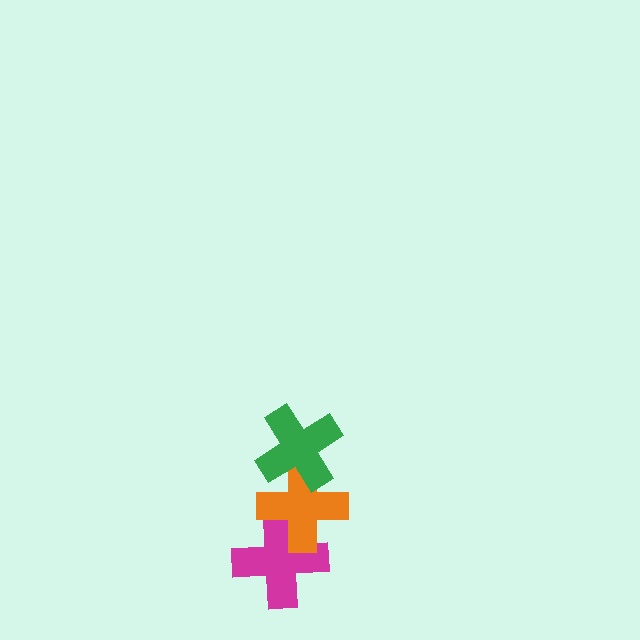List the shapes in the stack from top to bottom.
From top to bottom: the green cross, the orange cross, the magenta cross.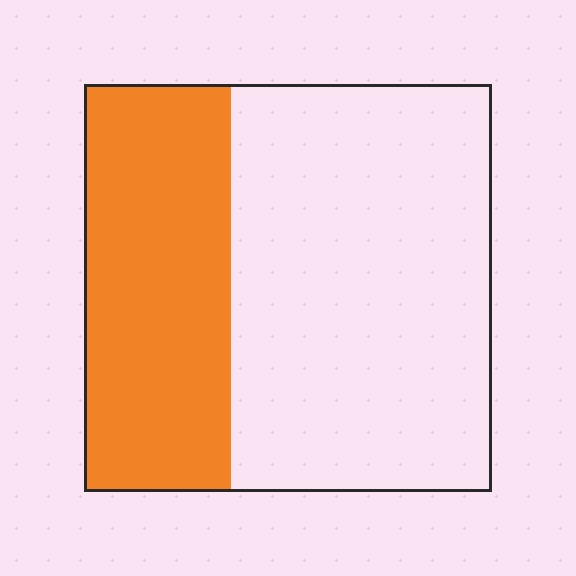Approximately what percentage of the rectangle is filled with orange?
Approximately 35%.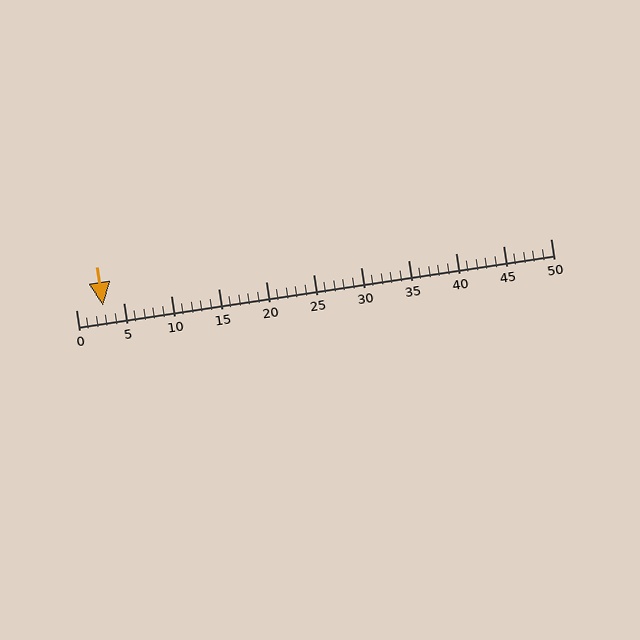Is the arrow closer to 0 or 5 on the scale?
The arrow is closer to 5.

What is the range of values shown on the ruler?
The ruler shows values from 0 to 50.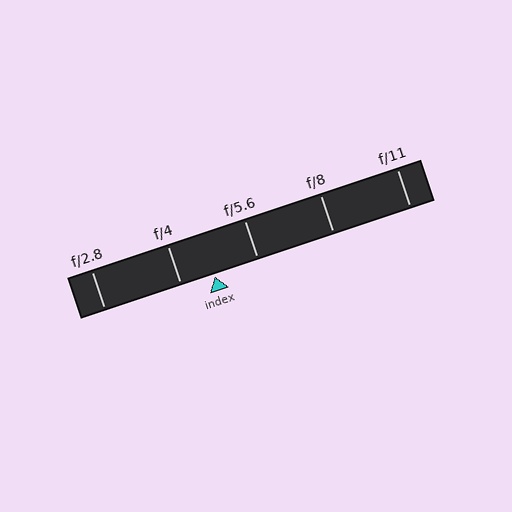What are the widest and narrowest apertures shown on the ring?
The widest aperture shown is f/2.8 and the narrowest is f/11.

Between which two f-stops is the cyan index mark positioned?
The index mark is between f/4 and f/5.6.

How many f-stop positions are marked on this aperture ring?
There are 5 f-stop positions marked.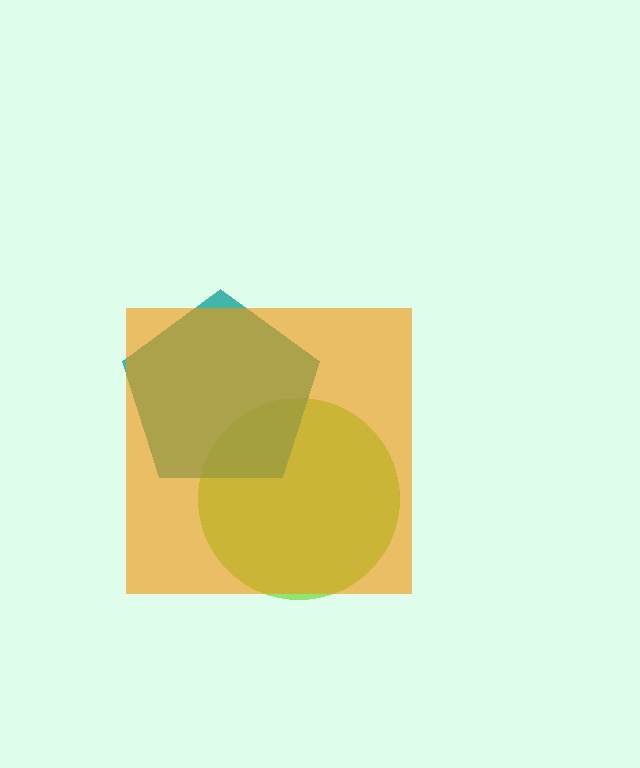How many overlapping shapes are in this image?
There are 3 overlapping shapes in the image.